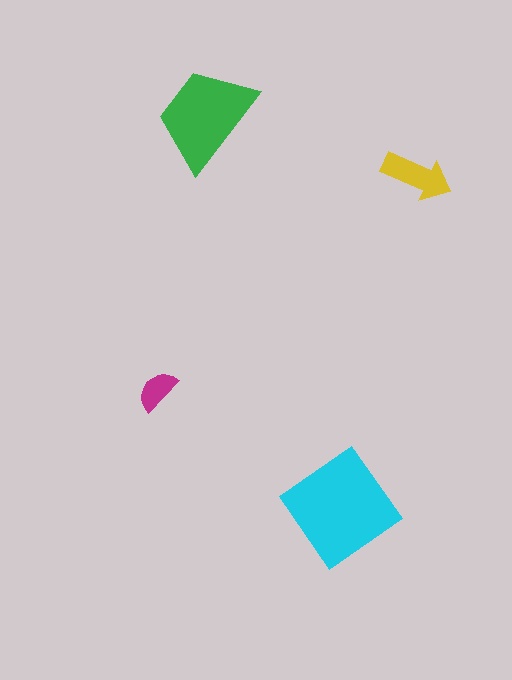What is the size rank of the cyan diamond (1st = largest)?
1st.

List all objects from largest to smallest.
The cyan diamond, the green trapezoid, the yellow arrow, the magenta semicircle.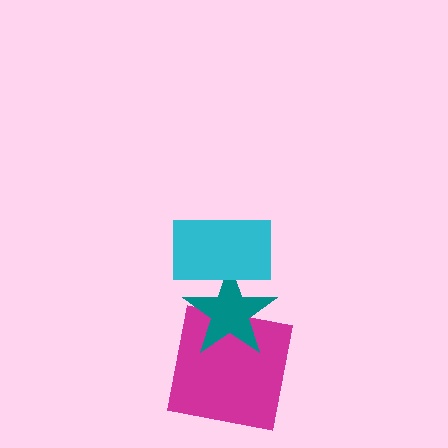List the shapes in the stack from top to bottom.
From top to bottom: the cyan rectangle, the teal star, the magenta square.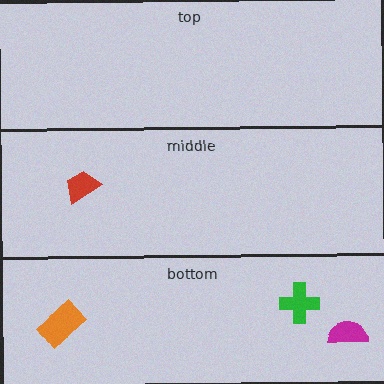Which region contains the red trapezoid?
The middle region.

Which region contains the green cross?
The bottom region.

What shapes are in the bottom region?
The green cross, the magenta semicircle, the orange rectangle.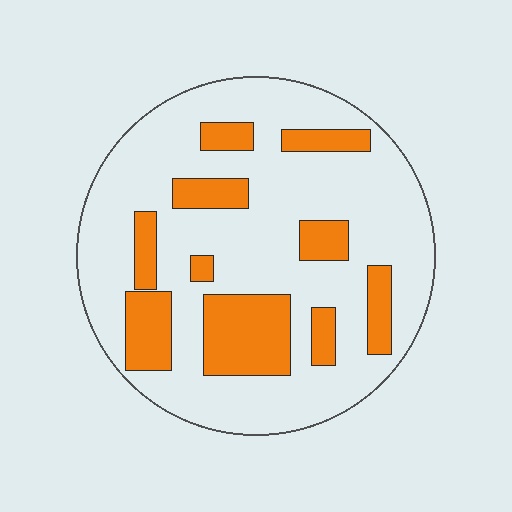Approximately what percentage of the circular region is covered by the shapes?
Approximately 25%.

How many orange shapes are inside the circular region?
10.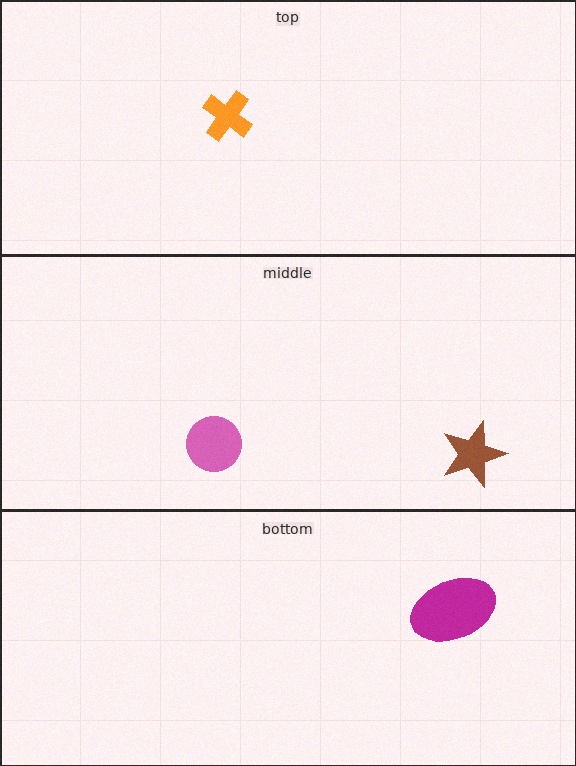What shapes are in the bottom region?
The magenta ellipse.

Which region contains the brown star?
The middle region.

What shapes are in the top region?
The orange cross.